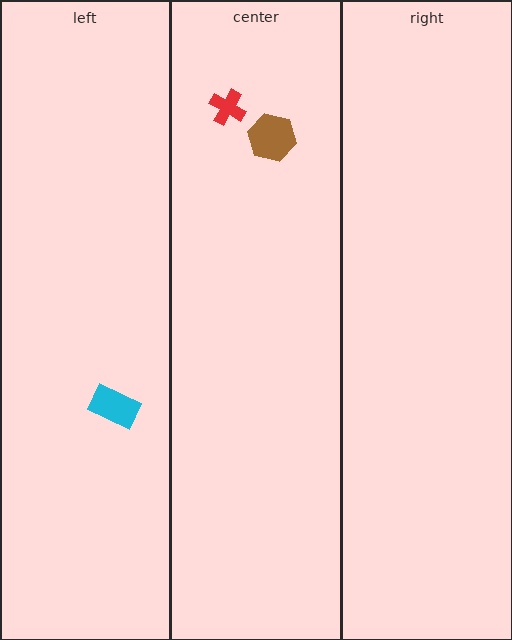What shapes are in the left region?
The cyan rectangle.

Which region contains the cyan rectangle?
The left region.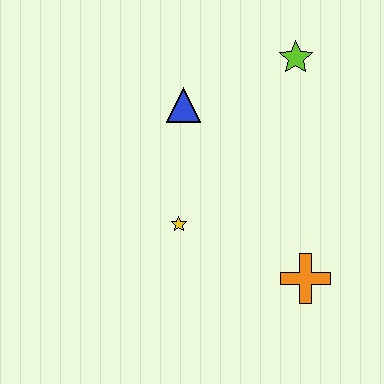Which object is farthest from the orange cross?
The lime star is farthest from the orange cross.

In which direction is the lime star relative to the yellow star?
The lime star is above the yellow star.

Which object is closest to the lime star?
The blue triangle is closest to the lime star.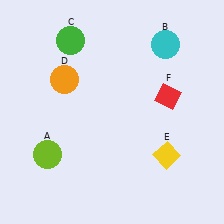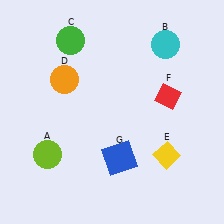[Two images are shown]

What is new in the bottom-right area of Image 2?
A blue square (G) was added in the bottom-right area of Image 2.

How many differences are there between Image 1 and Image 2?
There is 1 difference between the two images.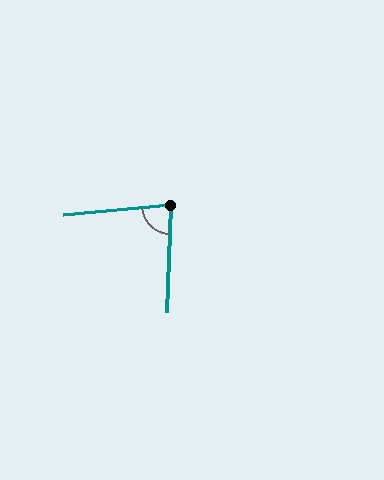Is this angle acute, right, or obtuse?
It is acute.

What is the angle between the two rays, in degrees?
Approximately 83 degrees.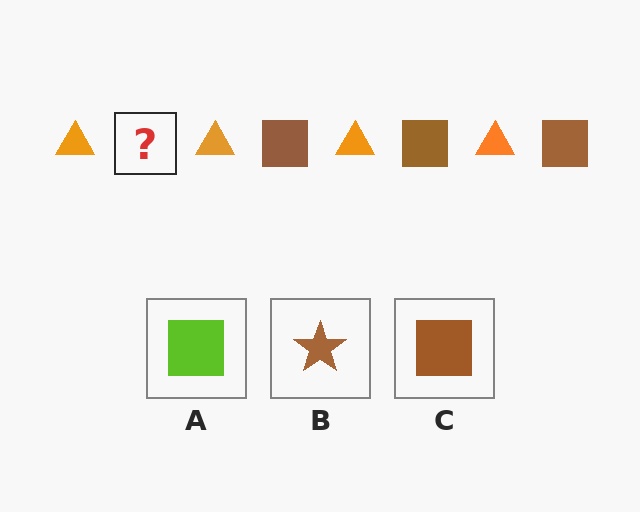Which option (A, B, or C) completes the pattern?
C.